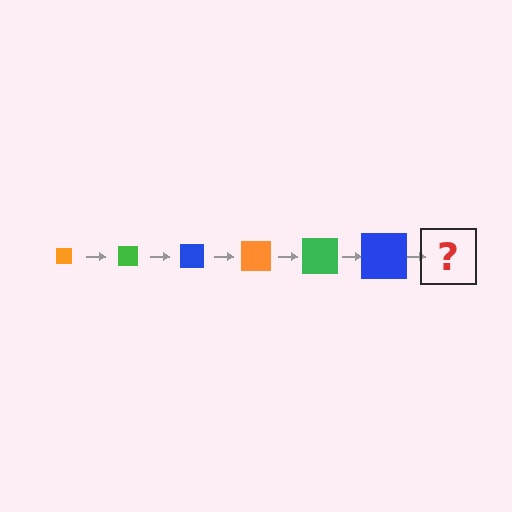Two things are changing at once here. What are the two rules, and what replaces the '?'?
The two rules are that the square grows larger each step and the color cycles through orange, green, and blue. The '?' should be an orange square, larger than the previous one.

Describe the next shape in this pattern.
It should be an orange square, larger than the previous one.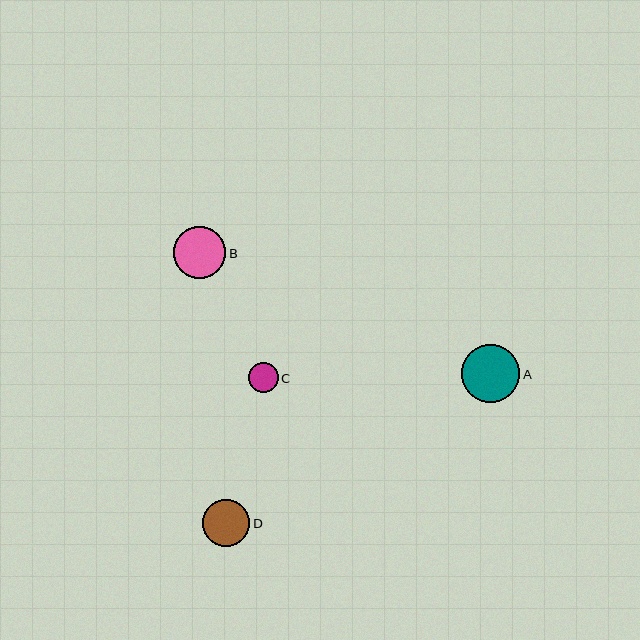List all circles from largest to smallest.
From largest to smallest: A, B, D, C.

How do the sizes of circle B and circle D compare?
Circle B and circle D are approximately the same size.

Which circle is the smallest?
Circle C is the smallest with a size of approximately 30 pixels.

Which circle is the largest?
Circle A is the largest with a size of approximately 58 pixels.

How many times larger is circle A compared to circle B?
Circle A is approximately 1.1 times the size of circle B.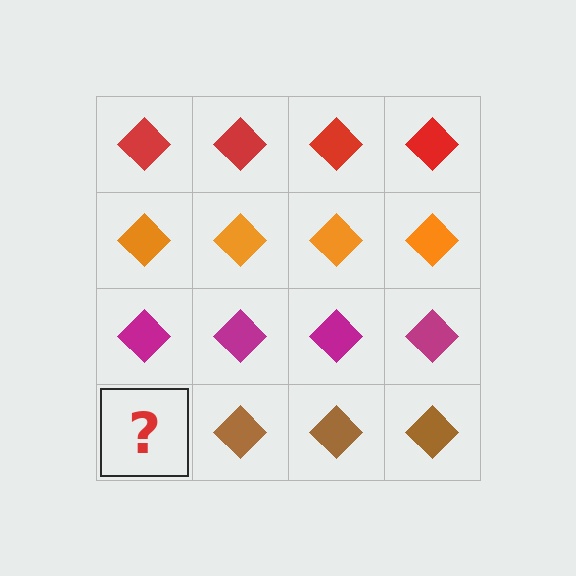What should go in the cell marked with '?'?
The missing cell should contain a brown diamond.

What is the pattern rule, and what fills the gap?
The rule is that each row has a consistent color. The gap should be filled with a brown diamond.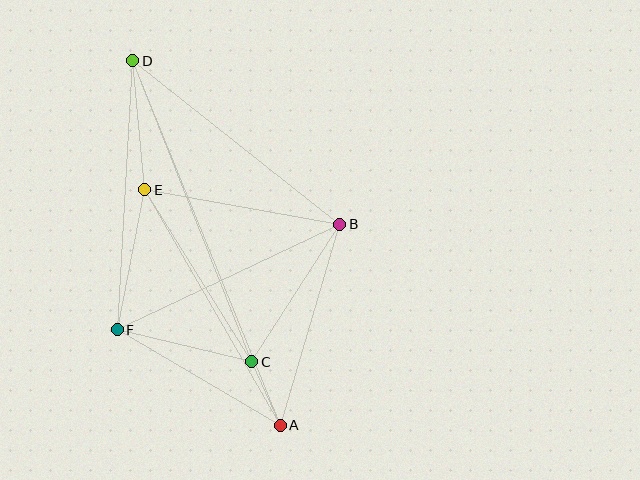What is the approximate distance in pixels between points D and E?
The distance between D and E is approximately 130 pixels.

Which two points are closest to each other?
Points A and C are closest to each other.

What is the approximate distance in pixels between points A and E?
The distance between A and E is approximately 272 pixels.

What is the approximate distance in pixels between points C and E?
The distance between C and E is approximately 203 pixels.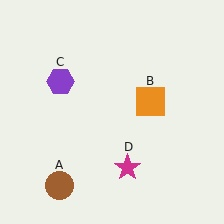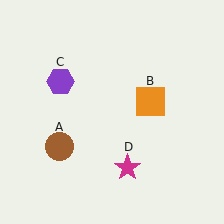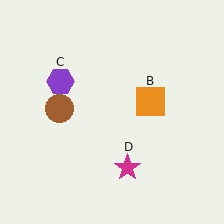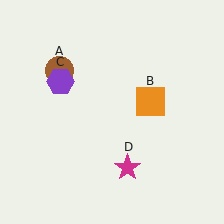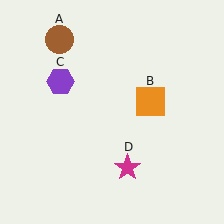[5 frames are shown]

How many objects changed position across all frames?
1 object changed position: brown circle (object A).